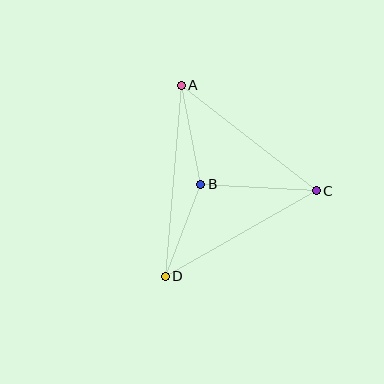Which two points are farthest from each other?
Points A and D are farthest from each other.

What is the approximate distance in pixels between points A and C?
The distance between A and C is approximately 172 pixels.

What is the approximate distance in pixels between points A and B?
The distance between A and B is approximately 101 pixels.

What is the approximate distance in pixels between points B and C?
The distance between B and C is approximately 116 pixels.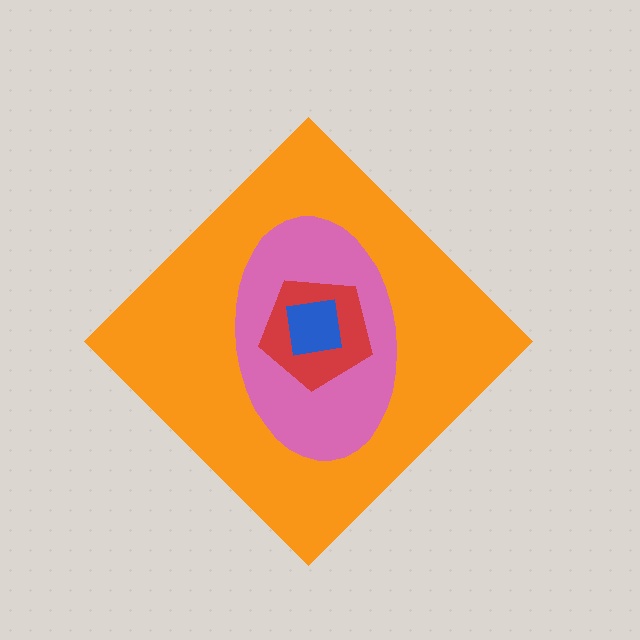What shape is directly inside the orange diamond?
The pink ellipse.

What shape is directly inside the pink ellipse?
The red pentagon.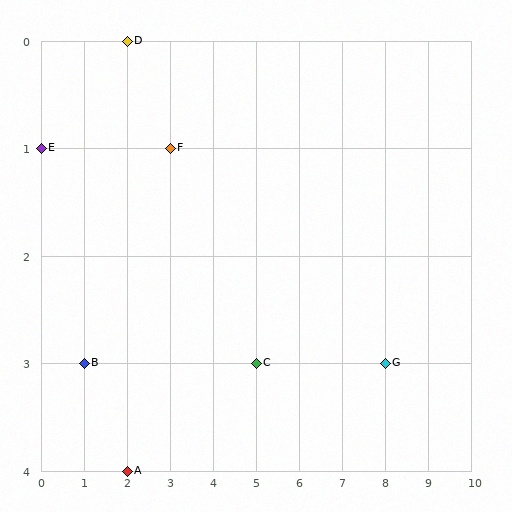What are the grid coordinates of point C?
Point C is at grid coordinates (5, 3).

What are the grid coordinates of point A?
Point A is at grid coordinates (2, 4).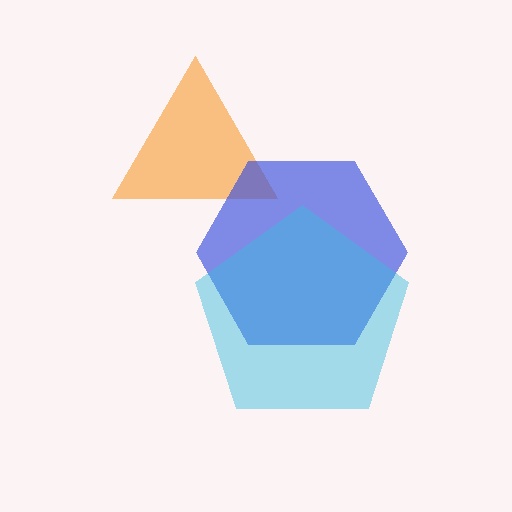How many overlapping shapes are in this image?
There are 3 overlapping shapes in the image.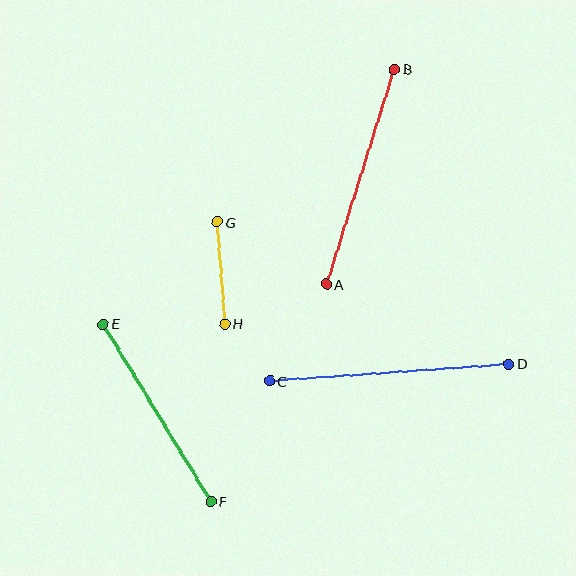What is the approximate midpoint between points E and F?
The midpoint is at approximately (157, 413) pixels.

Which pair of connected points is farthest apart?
Points C and D are farthest apart.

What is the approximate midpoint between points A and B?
The midpoint is at approximately (360, 177) pixels.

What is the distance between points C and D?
The distance is approximately 240 pixels.